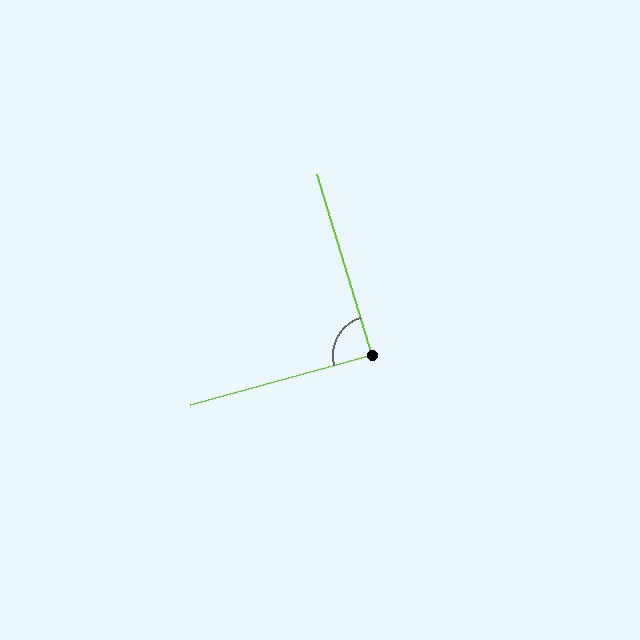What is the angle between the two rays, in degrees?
Approximately 88 degrees.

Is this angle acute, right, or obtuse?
It is approximately a right angle.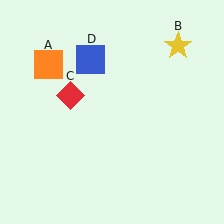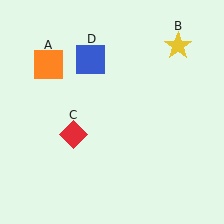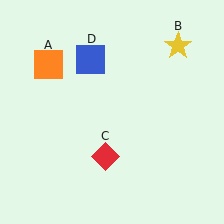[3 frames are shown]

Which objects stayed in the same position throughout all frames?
Orange square (object A) and yellow star (object B) and blue square (object D) remained stationary.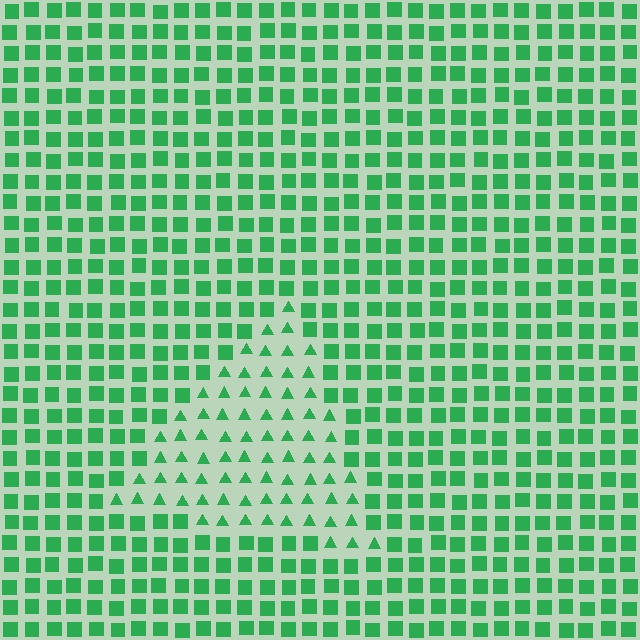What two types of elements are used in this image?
The image uses triangles inside the triangle region and squares outside it.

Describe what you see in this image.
The image is filled with small green elements arranged in a uniform grid. A triangle-shaped region contains triangles, while the surrounding area contains squares. The boundary is defined purely by the change in element shape.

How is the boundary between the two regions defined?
The boundary is defined by a change in element shape: triangles inside vs. squares outside. All elements share the same color and spacing.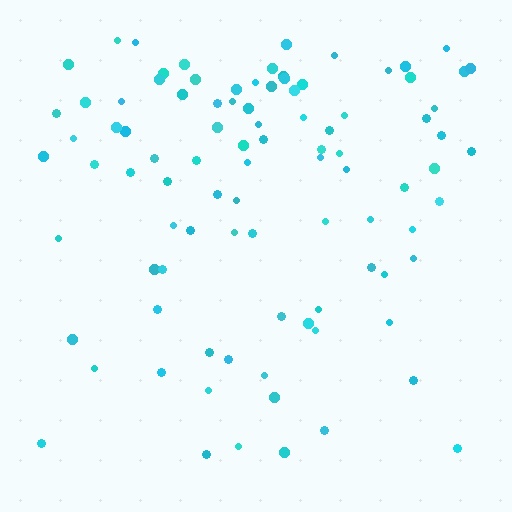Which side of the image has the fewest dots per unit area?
The bottom.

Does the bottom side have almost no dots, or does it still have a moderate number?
Still a moderate number, just noticeably fewer than the top.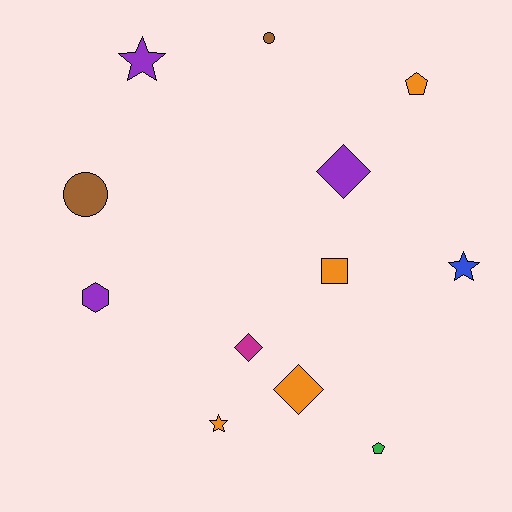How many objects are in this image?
There are 12 objects.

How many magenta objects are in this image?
There is 1 magenta object.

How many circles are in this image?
There are 2 circles.